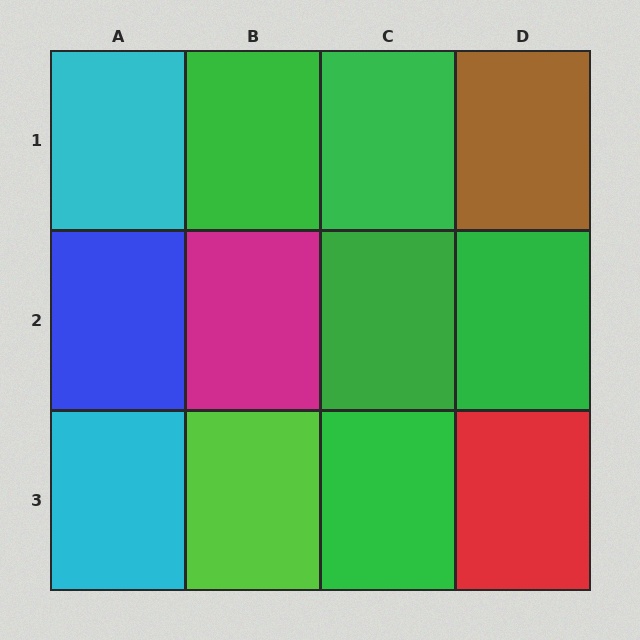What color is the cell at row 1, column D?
Brown.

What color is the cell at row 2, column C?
Green.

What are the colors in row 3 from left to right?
Cyan, lime, green, red.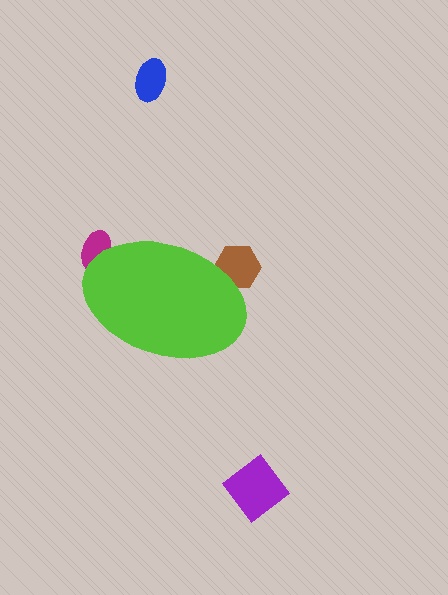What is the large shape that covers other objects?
A lime ellipse.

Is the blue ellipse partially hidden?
No, the blue ellipse is fully visible.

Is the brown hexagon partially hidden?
Yes, the brown hexagon is partially hidden behind the lime ellipse.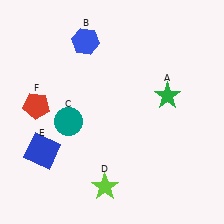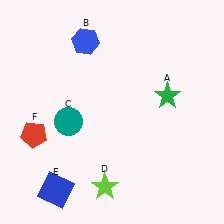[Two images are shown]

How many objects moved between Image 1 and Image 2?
2 objects moved between the two images.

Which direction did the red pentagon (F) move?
The red pentagon (F) moved down.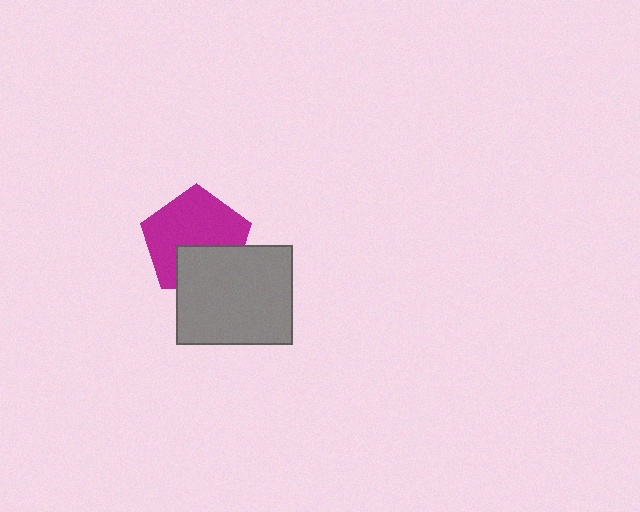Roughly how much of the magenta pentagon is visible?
Most of it is visible (roughly 67%).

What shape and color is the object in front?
The object in front is a gray rectangle.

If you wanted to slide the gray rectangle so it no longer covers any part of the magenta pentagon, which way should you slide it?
Slide it down — that is the most direct way to separate the two shapes.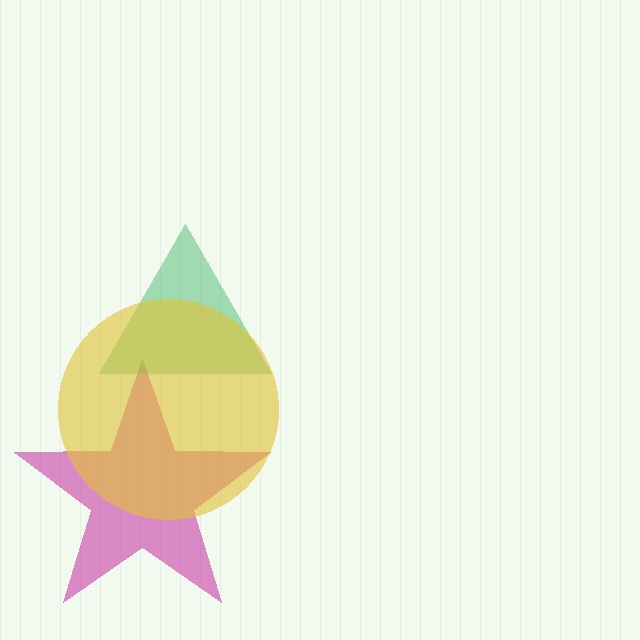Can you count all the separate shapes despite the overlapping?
Yes, there are 3 separate shapes.